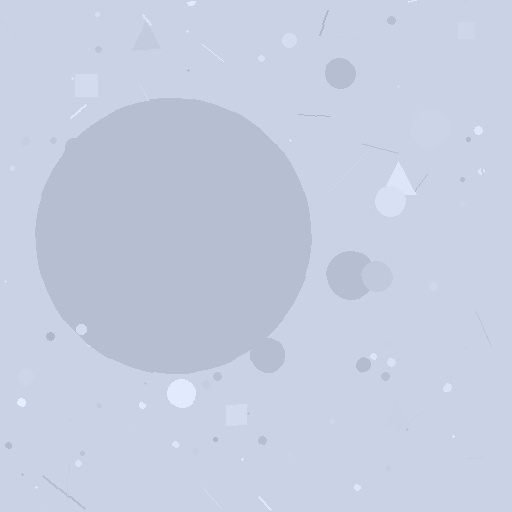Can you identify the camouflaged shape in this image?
The camouflaged shape is a circle.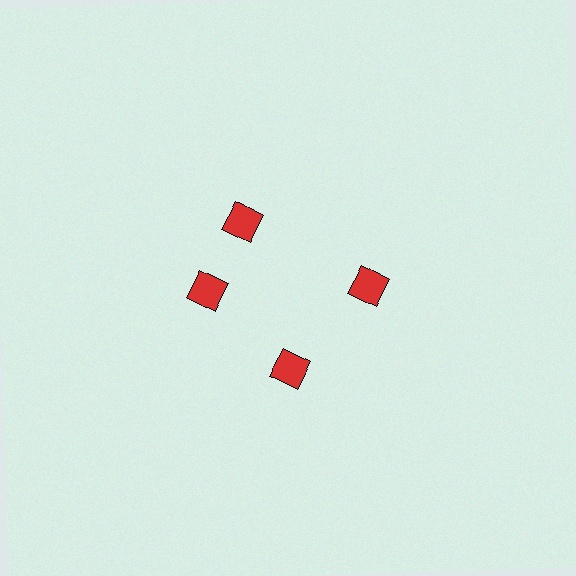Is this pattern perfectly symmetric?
No. The 4 red diamonds are arranged in a ring, but one element near the 12 o'clock position is rotated out of alignment along the ring, breaking the 4-fold rotational symmetry.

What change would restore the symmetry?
The symmetry would be restored by rotating it back into even spacing with its neighbors so that all 4 diamonds sit at equal angles and equal distance from the center.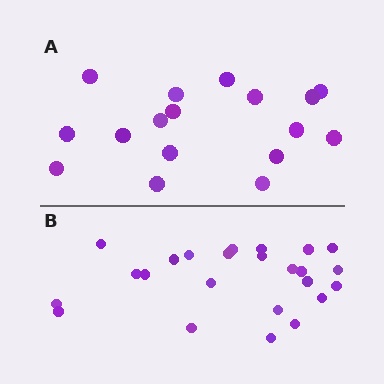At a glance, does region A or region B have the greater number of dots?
Region B (the bottom region) has more dots.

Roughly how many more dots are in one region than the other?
Region B has roughly 8 or so more dots than region A.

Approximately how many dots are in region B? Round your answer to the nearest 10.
About 20 dots. (The exact count is 24, which rounds to 20.)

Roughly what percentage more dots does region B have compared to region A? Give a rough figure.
About 40% more.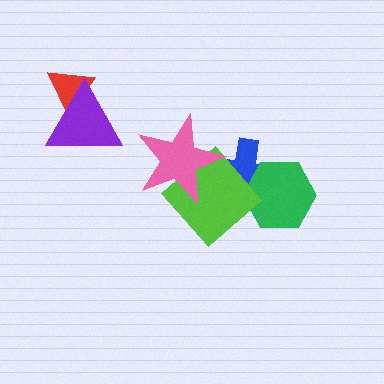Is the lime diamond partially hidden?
Yes, it is partially covered by another shape.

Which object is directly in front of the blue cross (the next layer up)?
The green hexagon is directly in front of the blue cross.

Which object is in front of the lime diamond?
The pink star is in front of the lime diamond.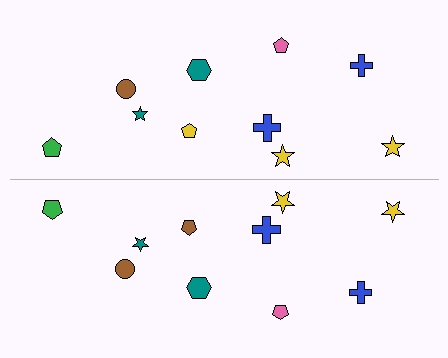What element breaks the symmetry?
The brown pentagon on the bottom side breaks the symmetry — its mirror counterpart is yellow.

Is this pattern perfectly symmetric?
No, the pattern is not perfectly symmetric. The brown pentagon on the bottom side breaks the symmetry — its mirror counterpart is yellow.